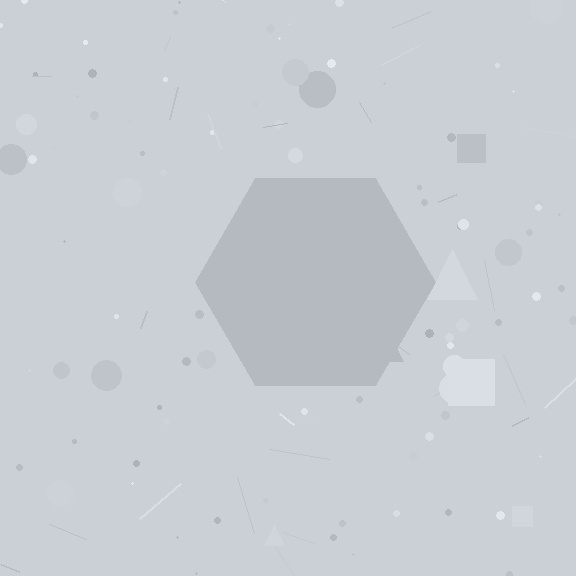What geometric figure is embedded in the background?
A hexagon is embedded in the background.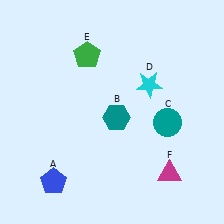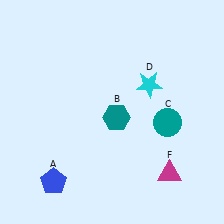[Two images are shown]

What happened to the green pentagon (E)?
The green pentagon (E) was removed in Image 2. It was in the top-left area of Image 1.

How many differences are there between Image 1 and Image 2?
There is 1 difference between the two images.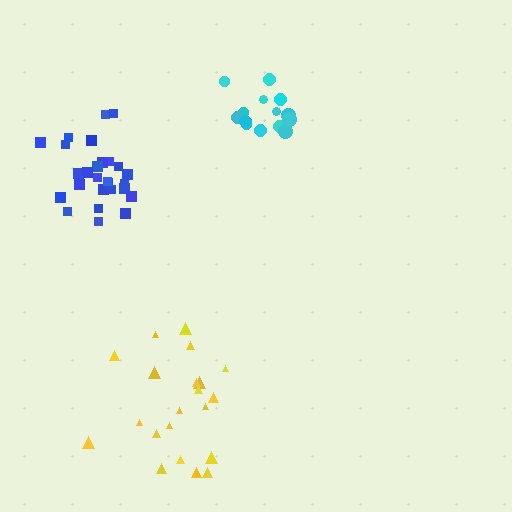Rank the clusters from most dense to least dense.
blue, cyan, yellow.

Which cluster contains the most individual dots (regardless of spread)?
Blue (27).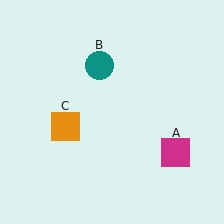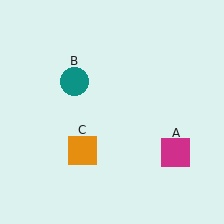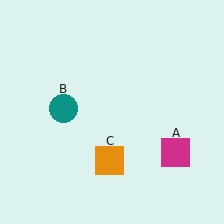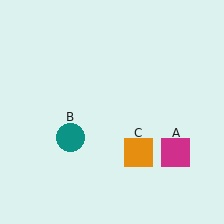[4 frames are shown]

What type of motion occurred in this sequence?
The teal circle (object B), orange square (object C) rotated counterclockwise around the center of the scene.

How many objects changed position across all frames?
2 objects changed position: teal circle (object B), orange square (object C).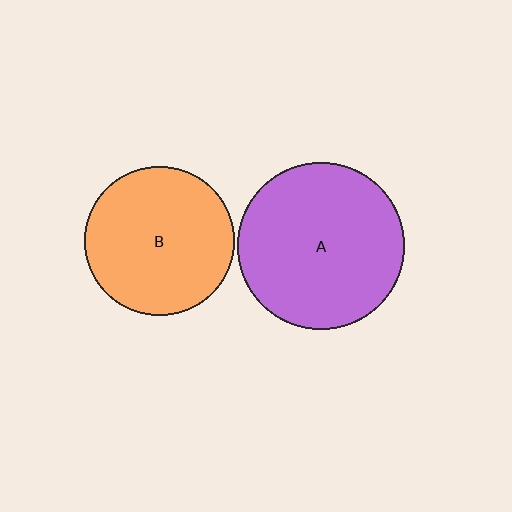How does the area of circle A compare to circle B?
Approximately 1.2 times.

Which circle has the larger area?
Circle A (purple).